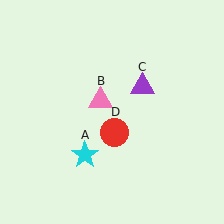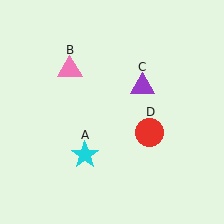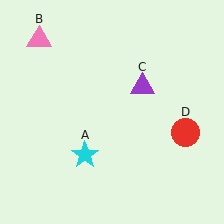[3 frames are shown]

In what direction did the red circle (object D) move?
The red circle (object D) moved right.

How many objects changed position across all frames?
2 objects changed position: pink triangle (object B), red circle (object D).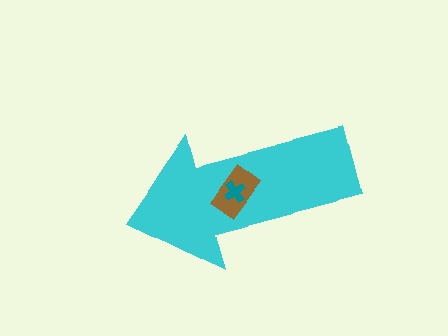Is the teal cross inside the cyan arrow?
Yes.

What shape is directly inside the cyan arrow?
The brown rectangle.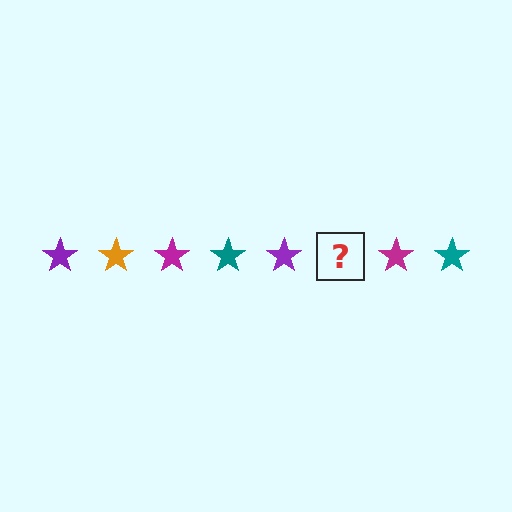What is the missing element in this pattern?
The missing element is an orange star.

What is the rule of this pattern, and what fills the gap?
The rule is that the pattern cycles through purple, orange, magenta, teal stars. The gap should be filled with an orange star.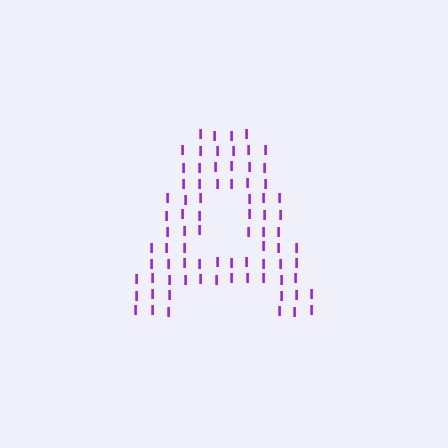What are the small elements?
The small elements are letter I's.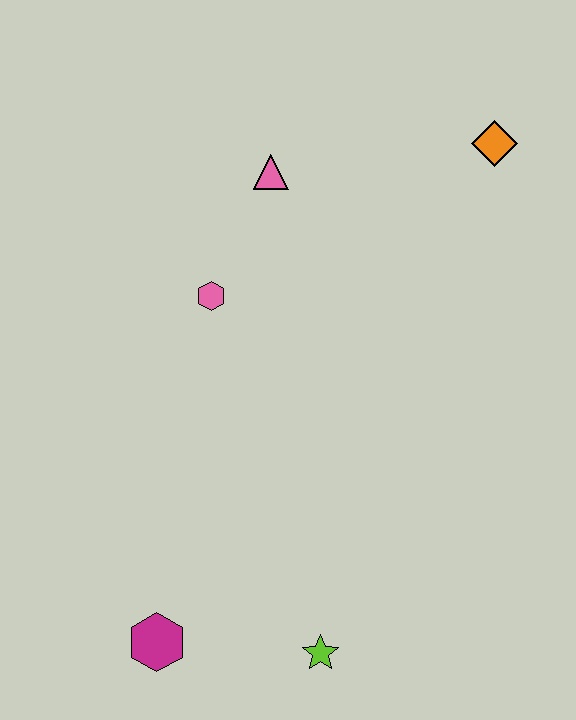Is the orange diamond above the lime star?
Yes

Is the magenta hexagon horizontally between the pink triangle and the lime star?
No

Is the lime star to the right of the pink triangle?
Yes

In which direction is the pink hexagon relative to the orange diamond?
The pink hexagon is to the left of the orange diamond.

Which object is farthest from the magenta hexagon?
The orange diamond is farthest from the magenta hexagon.